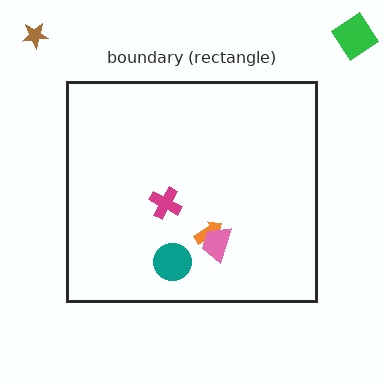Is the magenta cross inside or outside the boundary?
Inside.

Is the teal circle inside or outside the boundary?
Inside.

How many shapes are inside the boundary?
4 inside, 2 outside.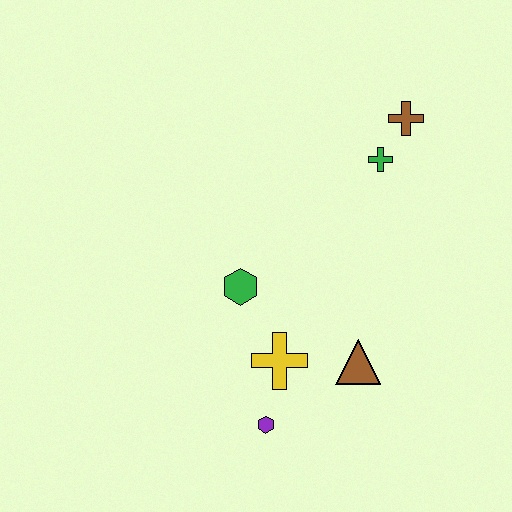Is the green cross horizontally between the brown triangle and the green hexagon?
No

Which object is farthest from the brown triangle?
The brown cross is farthest from the brown triangle.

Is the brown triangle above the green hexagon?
No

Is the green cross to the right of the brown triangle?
Yes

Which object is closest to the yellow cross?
The purple hexagon is closest to the yellow cross.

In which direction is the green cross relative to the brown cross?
The green cross is below the brown cross.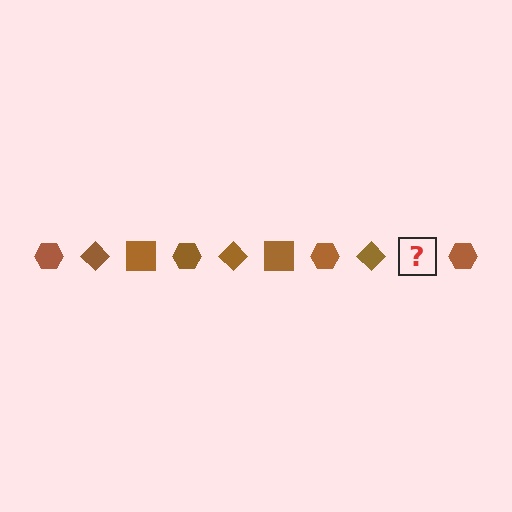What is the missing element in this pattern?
The missing element is a brown square.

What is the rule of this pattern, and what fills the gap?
The rule is that the pattern cycles through hexagon, diamond, square shapes in brown. The gap should be filled with a brown square.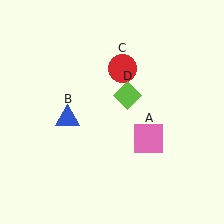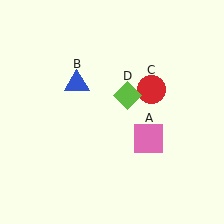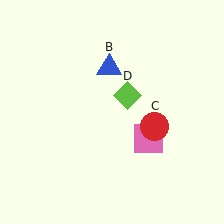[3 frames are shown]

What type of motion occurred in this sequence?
The blue triangle (object B), red circle (object C) rotated clockwise around the center of the scene.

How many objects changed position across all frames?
2 objects changed position: blue triangle (object B), red circle (object C).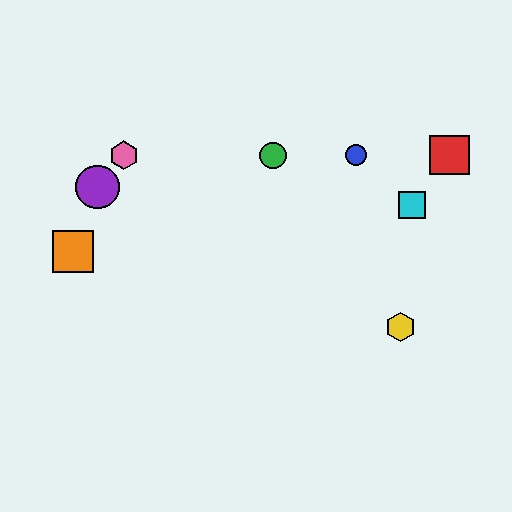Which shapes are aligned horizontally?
The red square, the blue circle, the green circle, the pink hexagon are aligned horizontally.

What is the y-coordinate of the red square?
The red square is at y≈155.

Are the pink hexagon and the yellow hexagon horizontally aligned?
No, the pink hexagon is at y≈155 and the yellow hexagon is at y≈327.